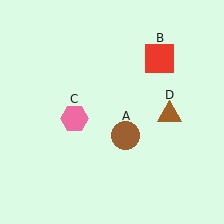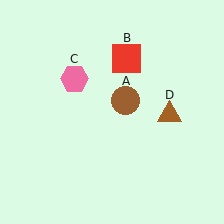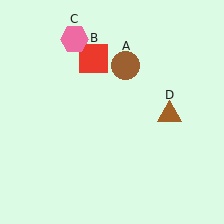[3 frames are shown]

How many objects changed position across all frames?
3 objects changed position: brown circle (object A), red square (object B), pink hexagon (object C).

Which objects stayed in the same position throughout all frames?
Brown triangle (object D) remained stationary.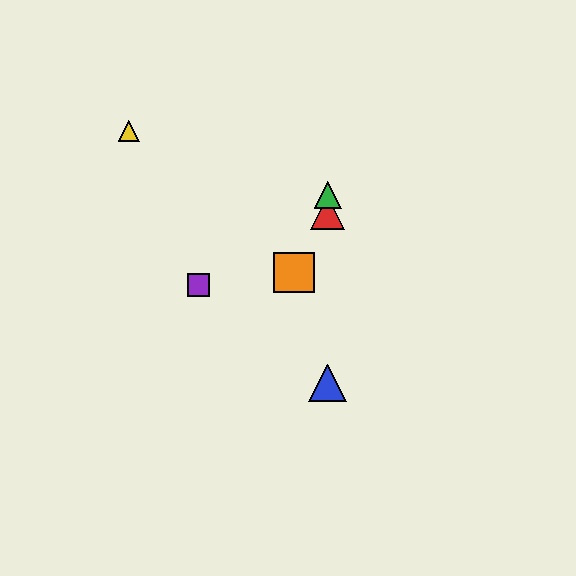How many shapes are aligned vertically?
3 shapes (the red triangle, the blue triangle, the green triangle) are aligned vertically.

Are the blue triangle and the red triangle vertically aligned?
Yes, both are at x≈328.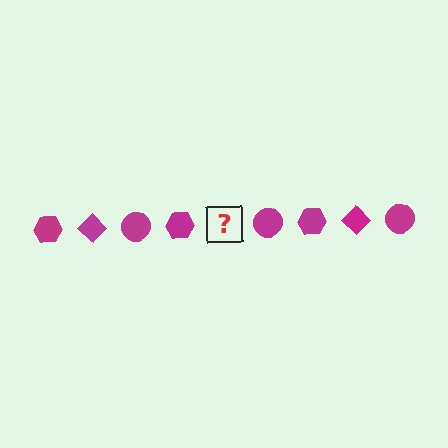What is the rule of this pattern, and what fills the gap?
The rule is that the pattern cycles through hexagon, diamond, circle shapes in magenta. The gap should be filled with a magenta diamond.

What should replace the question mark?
The question mark should be replaced with a magenta diamond.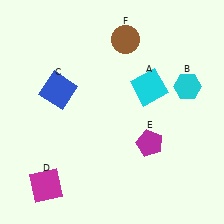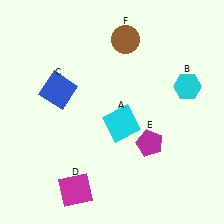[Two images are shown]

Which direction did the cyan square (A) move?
The cyan square (A) moved down.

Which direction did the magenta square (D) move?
The magenta square (D) moved right.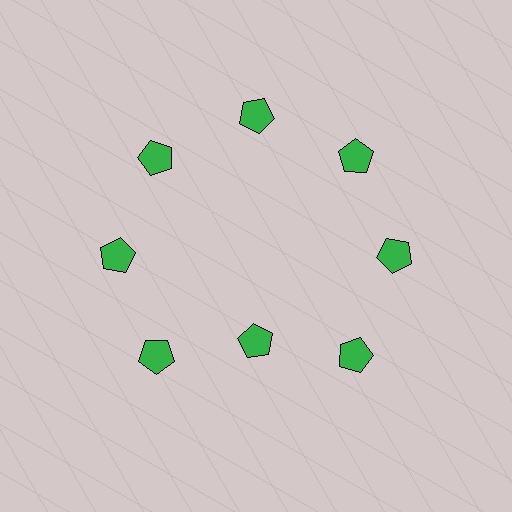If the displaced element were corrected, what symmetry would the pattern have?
It would have 8-fold rotational symmetry — the pattern would map onto itself every 45 degrees.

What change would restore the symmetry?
The symmetry would be restored by moving it outward, back onto the ring so that all 8 pentagons sit at equal angles and equal distance from the center.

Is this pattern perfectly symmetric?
No. The 8 green pentagons are arranged in a ring, but one element near the 6 o'clock position is pulled inward toward the center, breaking the 8-fold rotational symmetry.